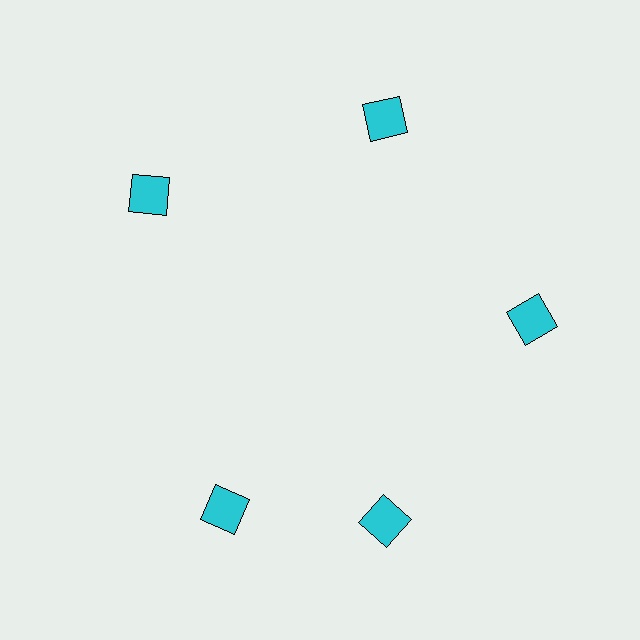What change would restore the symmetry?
The symmetry would be restored by rotating it back into even spacing with its neighbors so that all 5 squares sit at equal angles and equal distance from the center.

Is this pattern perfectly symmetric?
No. The 5 cyan squares are arranged in a ring, but one element near the 8 o'clock position is rotated out of alignment along the ring, breaking the 5-fold rotational symmetry.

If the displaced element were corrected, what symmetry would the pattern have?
It would have 5-fold rotational symmetry — the pattern would map onto itself every 72 degrees.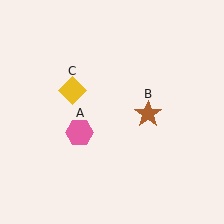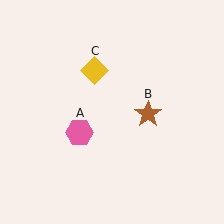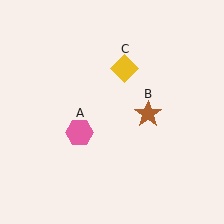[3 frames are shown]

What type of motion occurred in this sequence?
The yellow diamond (object C) rotated clockwise around the center of the scene.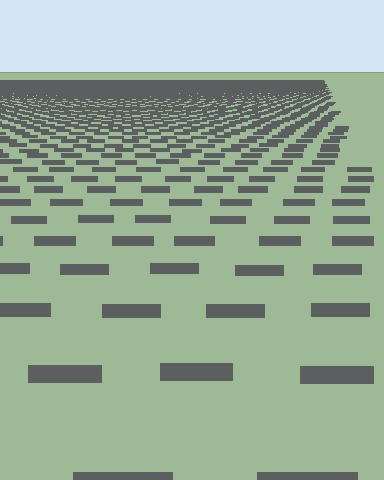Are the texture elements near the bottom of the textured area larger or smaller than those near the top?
Larger. Near the bottom, elements are closer to the viewer and appear at a bigger on-screen size.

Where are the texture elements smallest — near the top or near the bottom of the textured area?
Near the top.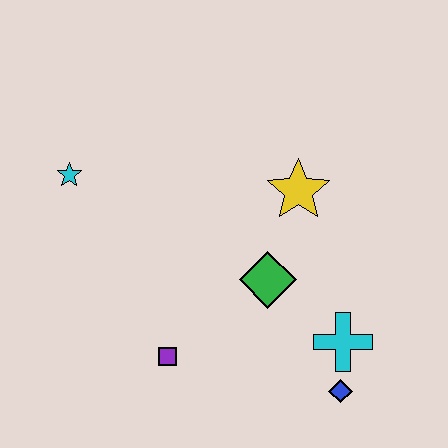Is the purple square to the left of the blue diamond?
Yes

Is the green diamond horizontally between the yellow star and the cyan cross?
No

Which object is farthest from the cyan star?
The blue diamond is farthest from the cyan star.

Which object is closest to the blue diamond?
The cyan cross is closest to the blue diamond.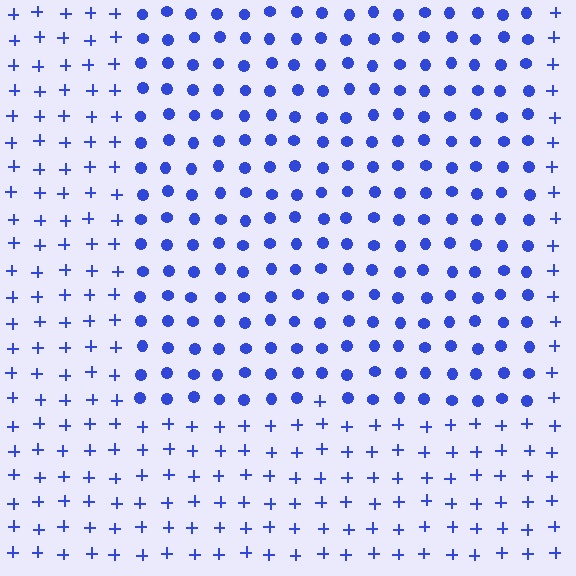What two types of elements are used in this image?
The image uses circles inside the rectangle region and plus signs outside it.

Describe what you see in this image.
The image is filled with small blue elements arranged in a uniform grid. A rectangle-shaped region contains circles, while the surrounding area contains plus signs. The boundary is defined purely by the change in element shape.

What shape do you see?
I see a rectangle.